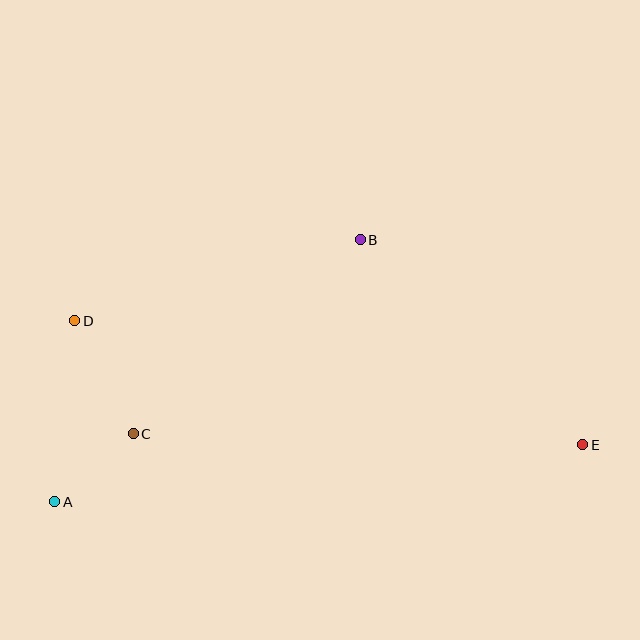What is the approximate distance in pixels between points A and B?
The distance between A and B is approximately 402 pixels.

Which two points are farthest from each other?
Points A and E are farthest from each other.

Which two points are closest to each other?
Points A and C are closest to each other.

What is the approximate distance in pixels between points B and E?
The distance between B and E is approximately 303 pixels.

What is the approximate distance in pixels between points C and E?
The distance between C and E is approximately 450 pixels.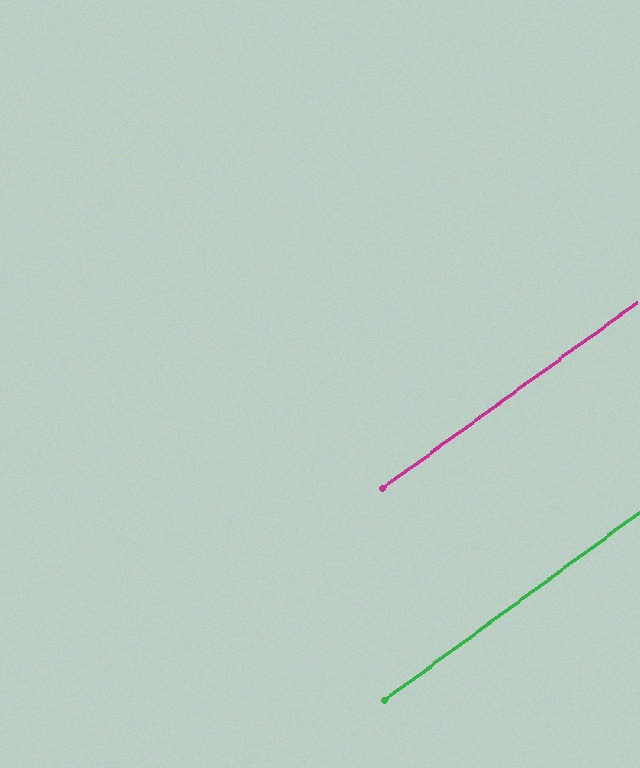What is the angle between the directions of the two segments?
Approximately 0 degrees.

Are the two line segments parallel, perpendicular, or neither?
Parallel — their directions differ by only 0.3°.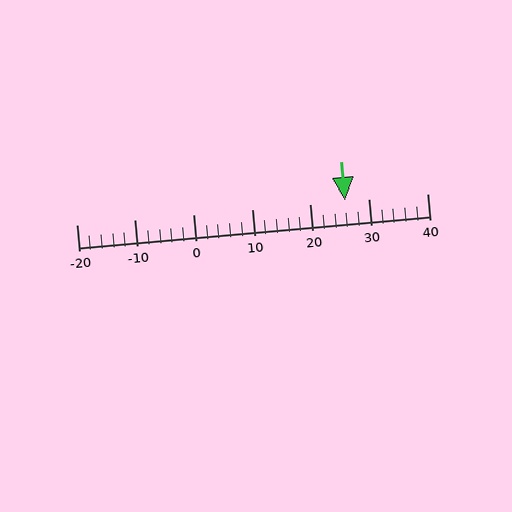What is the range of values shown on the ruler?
The ruler shows values from -20 to 40.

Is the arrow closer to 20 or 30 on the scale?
The arrow is closer to 30.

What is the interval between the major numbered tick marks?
The major tick marks are spaced 10 units apart.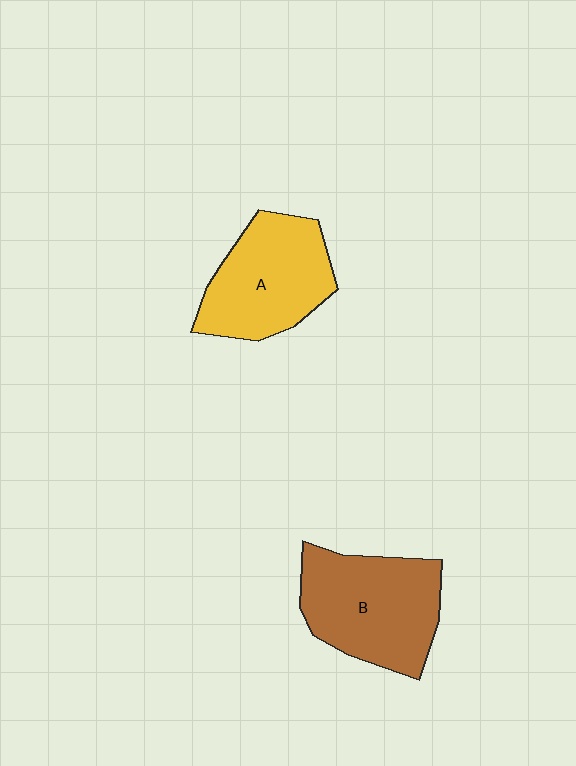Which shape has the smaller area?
Shape A (yellow).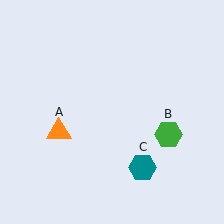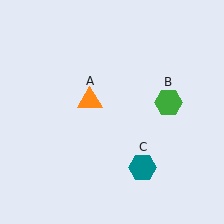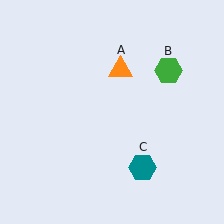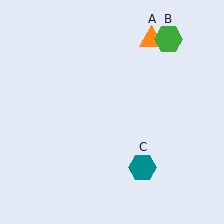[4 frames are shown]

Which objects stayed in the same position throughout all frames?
Teal hexagon (object C) remained stationary.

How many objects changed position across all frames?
2 objects changed position: orange triangle (object A), green hexagon (object B).